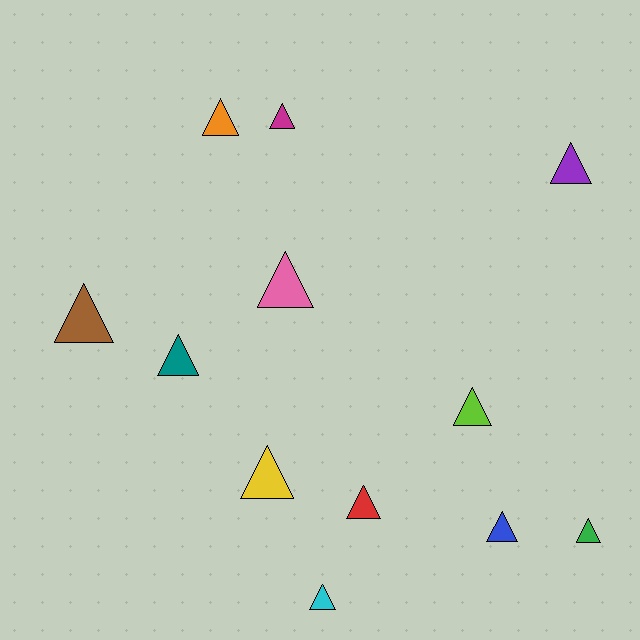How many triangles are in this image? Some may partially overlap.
There are 12 triangles.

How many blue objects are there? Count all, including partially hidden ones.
There is 1 blue object.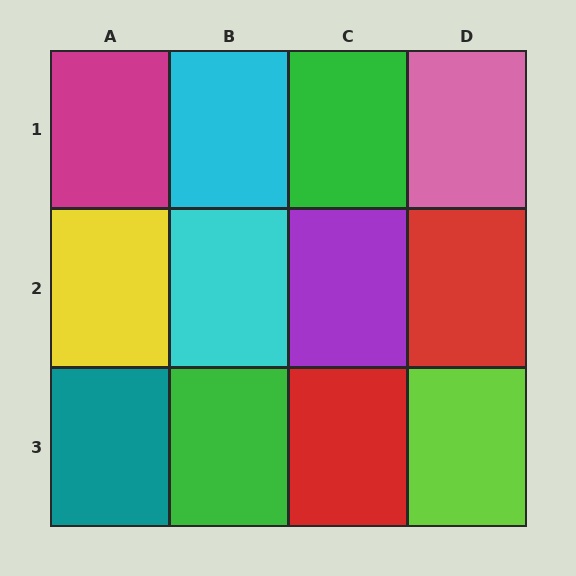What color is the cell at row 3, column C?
Red.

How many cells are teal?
1 cell is teal.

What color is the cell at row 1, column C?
Green.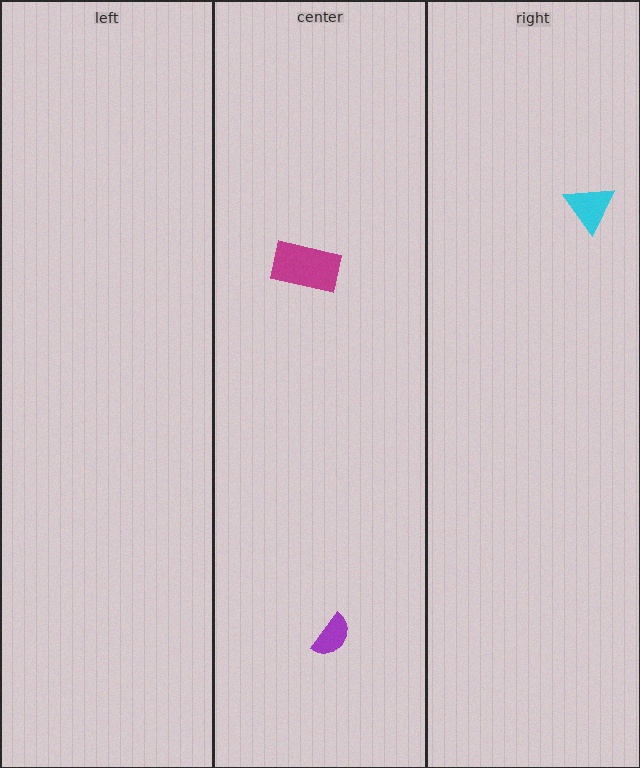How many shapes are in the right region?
1.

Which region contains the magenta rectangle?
The center region.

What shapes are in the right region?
The cyan triangle.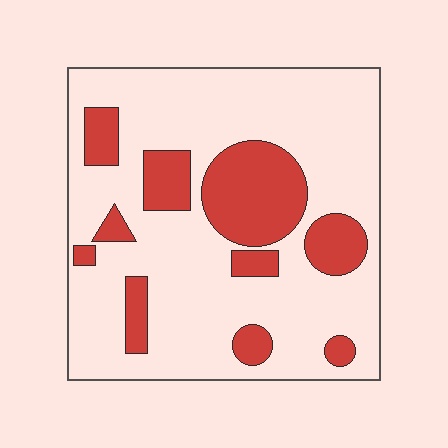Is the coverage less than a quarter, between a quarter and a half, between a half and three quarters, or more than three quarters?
Less than a quarter.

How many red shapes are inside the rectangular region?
10.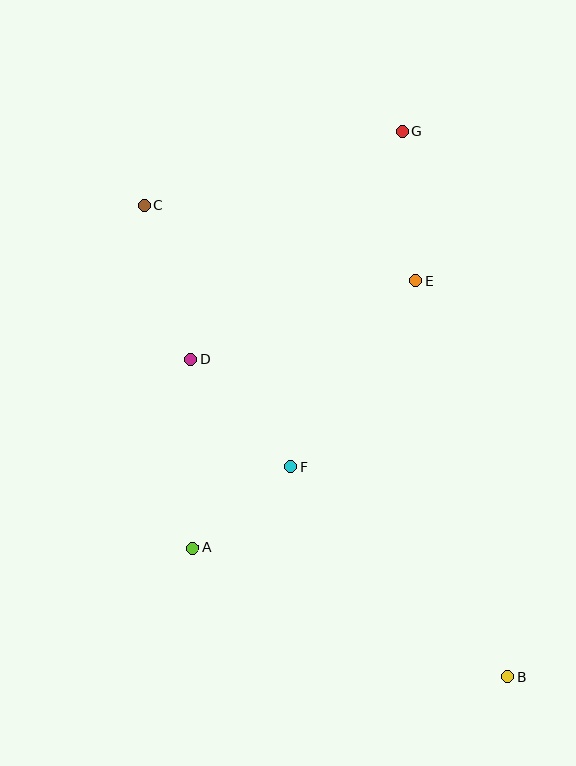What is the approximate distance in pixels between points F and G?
The distance between F and G is approximately 353 pixels.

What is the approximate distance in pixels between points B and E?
The distance between B and E is approximately 406 pixels.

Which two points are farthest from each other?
Points B and C are farthest from each other.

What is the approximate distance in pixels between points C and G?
The distance between C and G is approximately 268 pixels.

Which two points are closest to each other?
Points A and F are closest to each other.